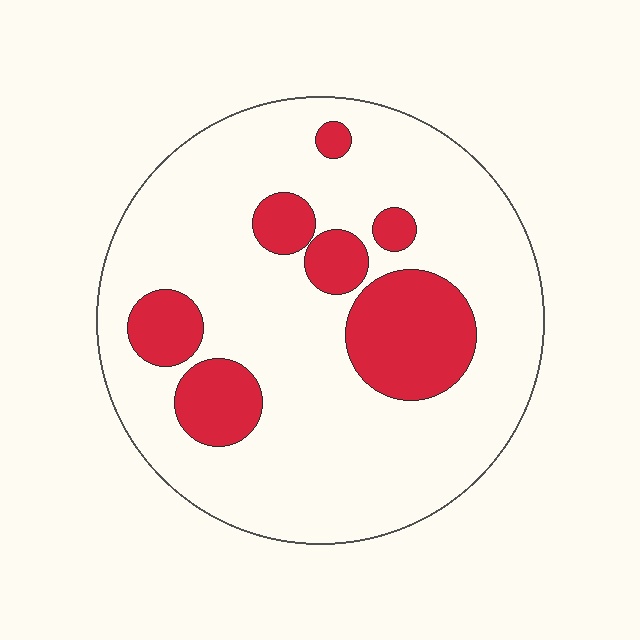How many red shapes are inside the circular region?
7.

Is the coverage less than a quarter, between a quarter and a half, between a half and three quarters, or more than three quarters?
Less than a quarter.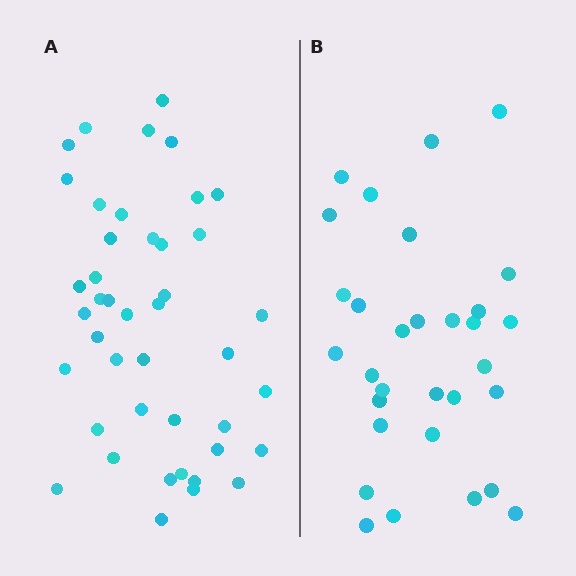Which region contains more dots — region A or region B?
Region A (the left region) has more dots.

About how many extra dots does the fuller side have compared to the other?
Region A has roughly 12 or so more dots than region B.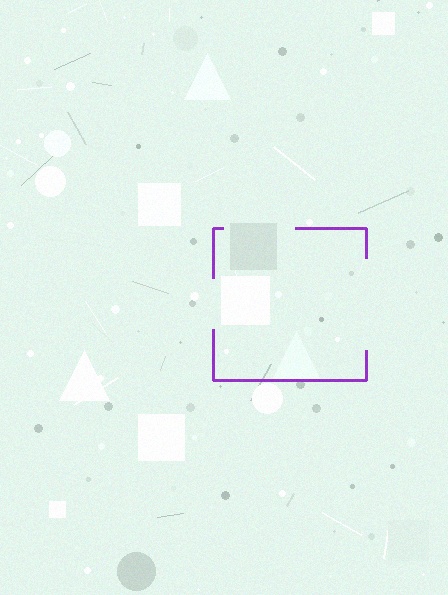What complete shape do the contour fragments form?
The contour fragments form a square.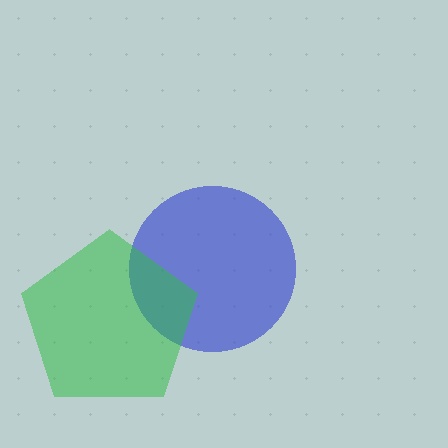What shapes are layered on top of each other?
The layered shapes are: a blue circle, a green pentagon.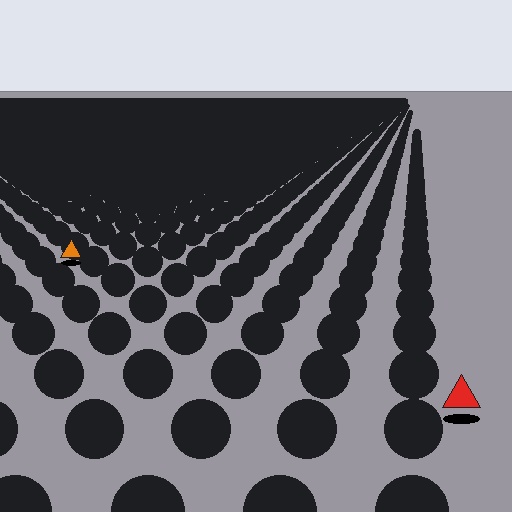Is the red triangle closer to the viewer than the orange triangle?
Yes. The red triangle is closer — you can tell from the texture gradient: the ground texture is coarser near it.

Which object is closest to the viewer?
The red triangle is closest. The texture marks near it are larger and more spread out.